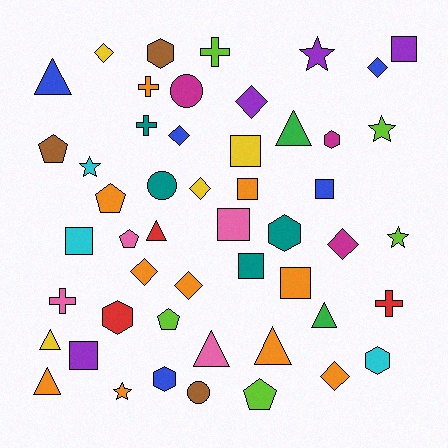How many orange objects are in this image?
There are 10 orange objects.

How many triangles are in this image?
There are 8 triangles.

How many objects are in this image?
There are 50 objects.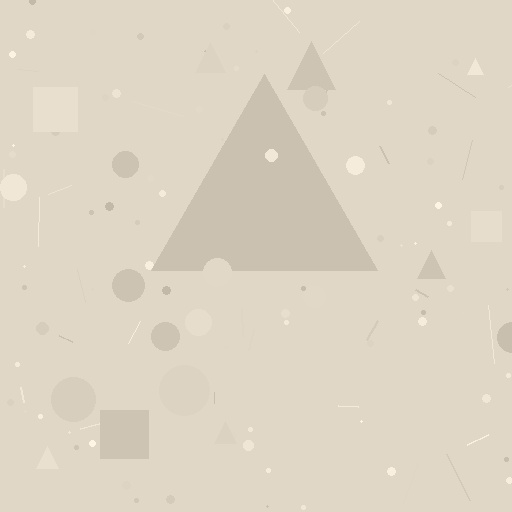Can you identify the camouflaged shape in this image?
The camouflaged shape is a triangle.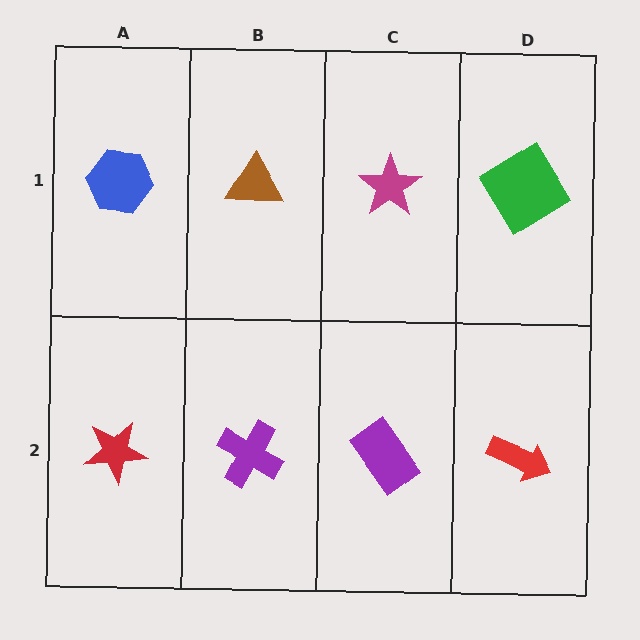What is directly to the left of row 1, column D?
A magenta star.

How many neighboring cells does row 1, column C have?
3.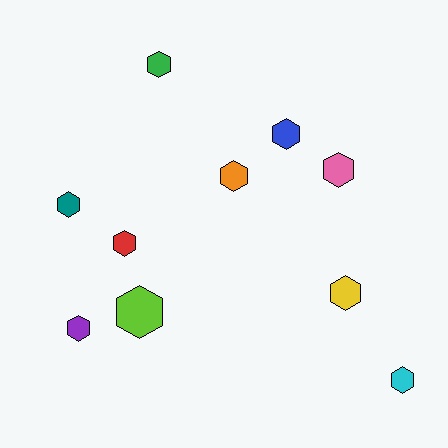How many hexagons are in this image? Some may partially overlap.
There are 10 hexagons.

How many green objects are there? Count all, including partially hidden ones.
There is 1 green object.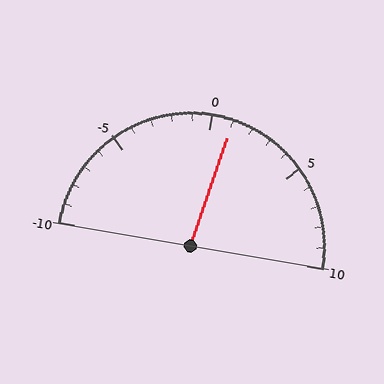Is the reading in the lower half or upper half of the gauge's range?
The reading is in the upper half of the range (-10 to 10).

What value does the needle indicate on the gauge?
The needle indicates approximately 1.